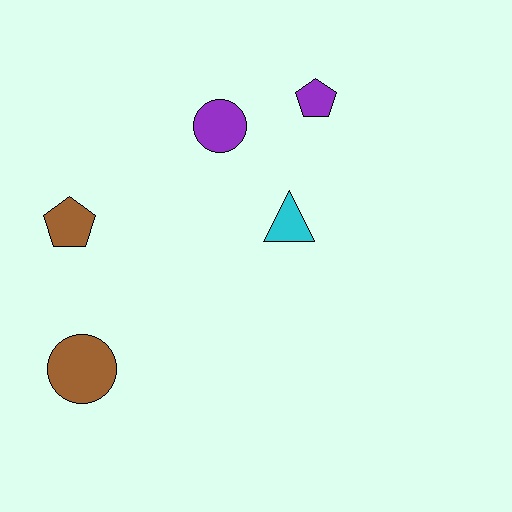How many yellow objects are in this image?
There are no yellow objects.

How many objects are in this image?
There are 5 objects.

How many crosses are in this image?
There are no crosses.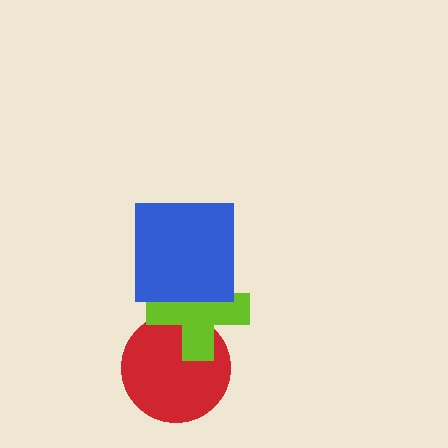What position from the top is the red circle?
The red circle is 3rd from the top.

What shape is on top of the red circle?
The lime cross is on top of the red circle.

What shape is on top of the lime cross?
The blue square is on top of the lime cross.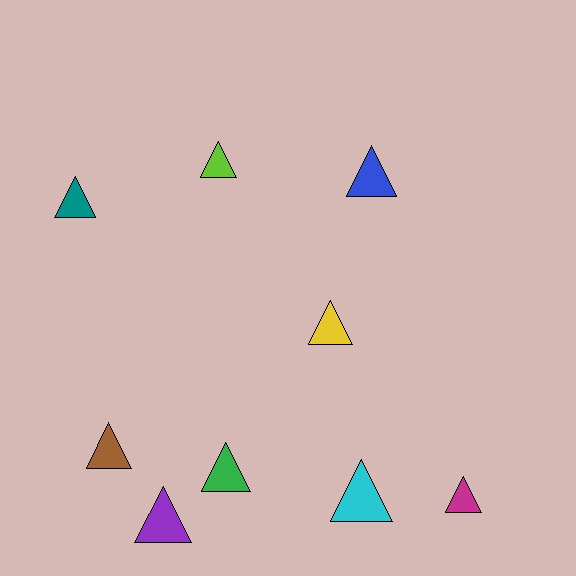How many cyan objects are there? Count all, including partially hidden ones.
There is 1 cyan object.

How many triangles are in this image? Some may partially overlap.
There are 9 triangles.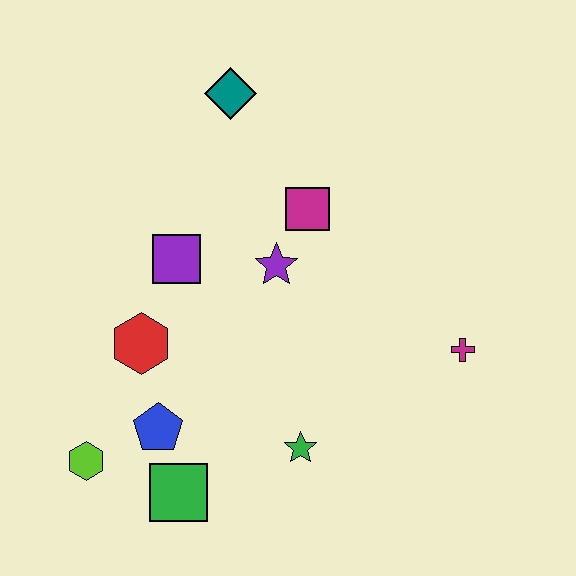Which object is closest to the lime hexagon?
The blue pentagon is closest to the lime hexagon.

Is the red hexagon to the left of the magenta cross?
Yes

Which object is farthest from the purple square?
The magenta cross is farthest from the purple square.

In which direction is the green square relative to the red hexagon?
The green square is below the red hexagon.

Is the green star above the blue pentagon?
No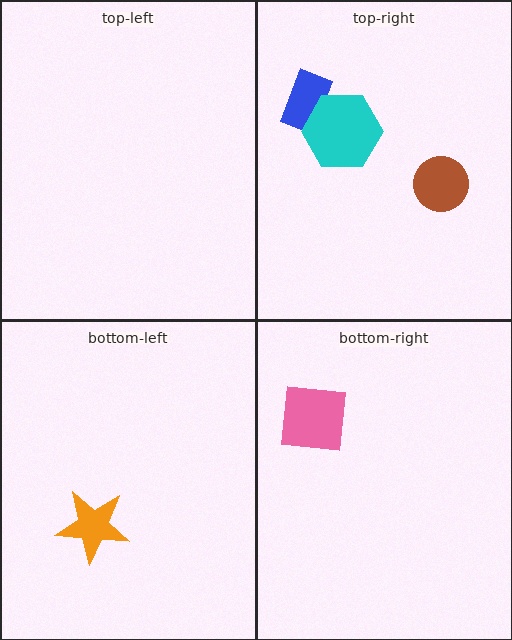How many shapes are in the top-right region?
3.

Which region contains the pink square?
The bottom-right region.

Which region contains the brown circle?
The top-right region.